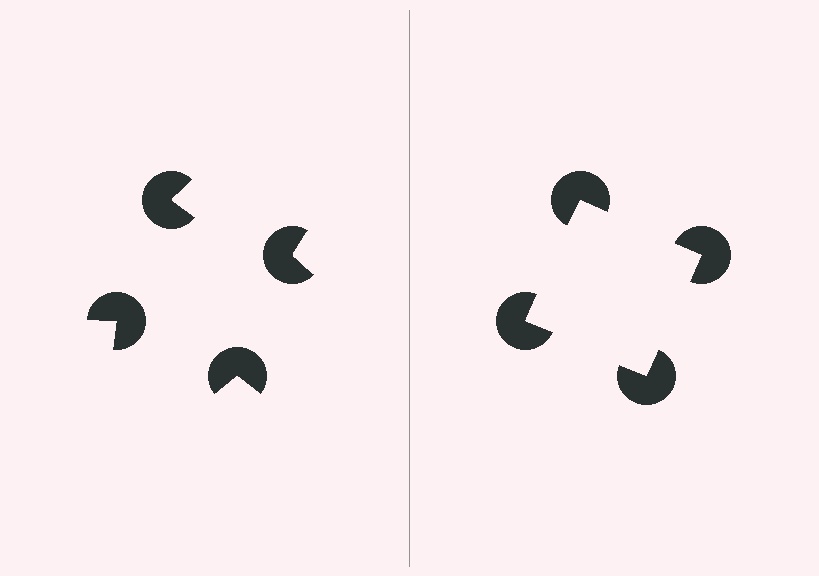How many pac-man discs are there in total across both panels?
8 — 4 on each side.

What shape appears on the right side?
An illusory square.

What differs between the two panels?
The pac-man discs are positioned identically on both sides; only the wedge orientations differ. On the right they align to a square; on the left they are misaligned.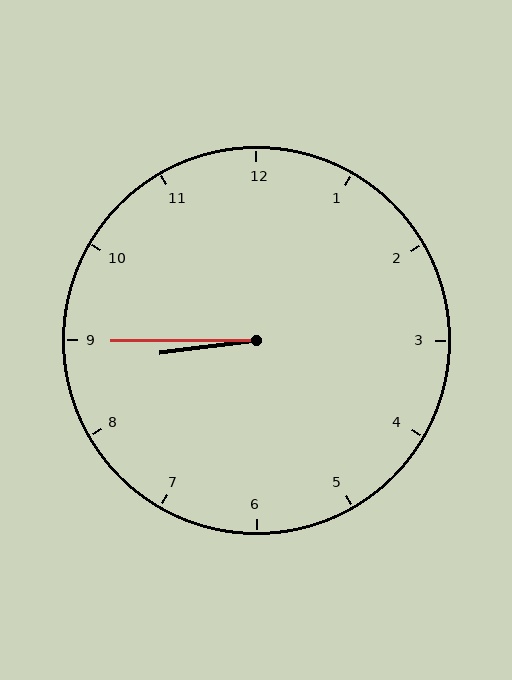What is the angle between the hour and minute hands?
Approximately 8 degrees.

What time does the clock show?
8:45.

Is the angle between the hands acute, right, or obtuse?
It is acute.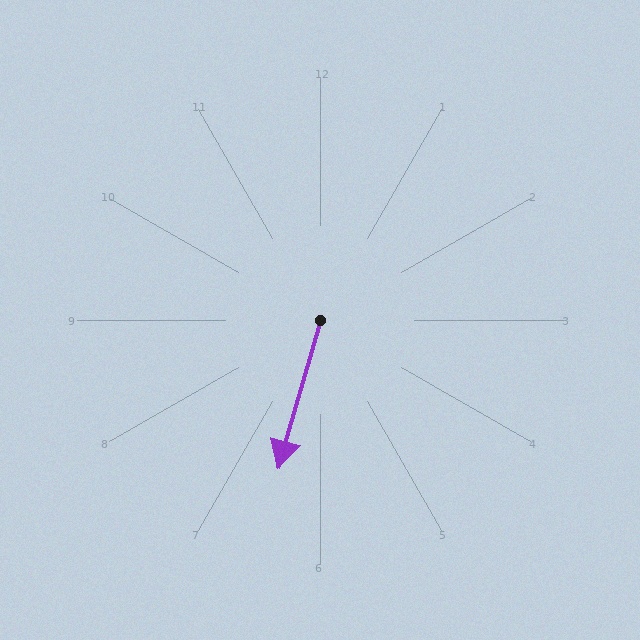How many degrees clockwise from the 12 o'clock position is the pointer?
Approximately 196 degrees.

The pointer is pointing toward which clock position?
Roughly 7 o'clock.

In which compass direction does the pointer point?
South.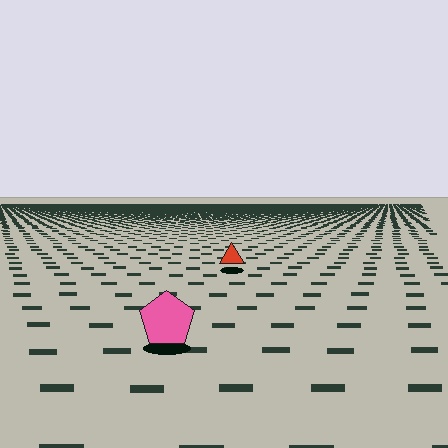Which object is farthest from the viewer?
The red triangle is farthest from the viewer. It appears smaller and the ground texture around it is denser.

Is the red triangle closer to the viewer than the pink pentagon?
No. The pink pentagon is closer — you can tell from the texture gradient: the ground texture is coarser near it.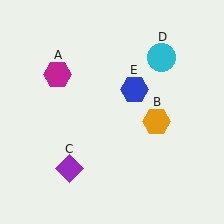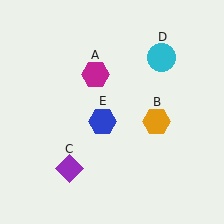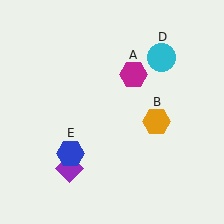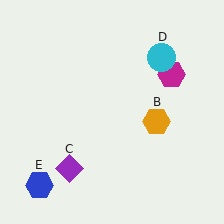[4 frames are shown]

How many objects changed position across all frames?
2 objects changed position: magenta hexagon (object A), blue hexagon (object E).